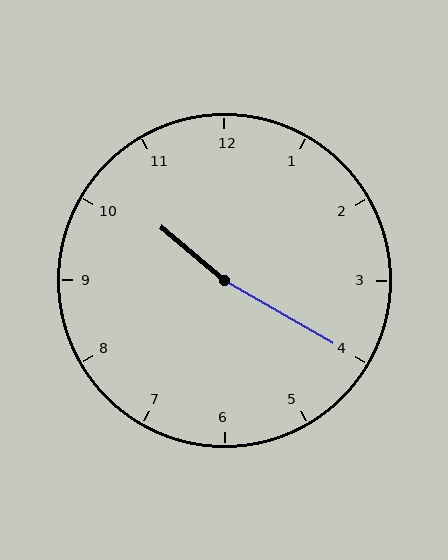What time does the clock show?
10:20.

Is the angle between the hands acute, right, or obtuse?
It is obtuse.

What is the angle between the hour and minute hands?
Approximately 170 degrees.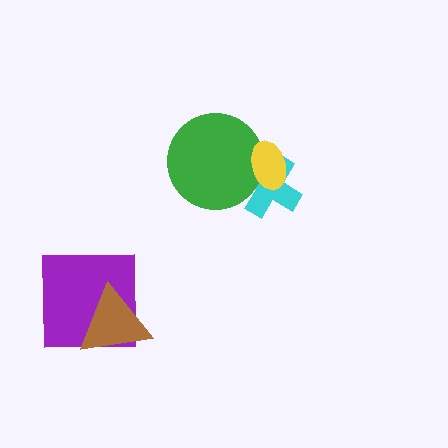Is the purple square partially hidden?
Yes, it is partially covered by another shape.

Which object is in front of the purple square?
The brown triangle is in front of the purple square.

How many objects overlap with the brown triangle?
1 object overlaps with the brown triangle.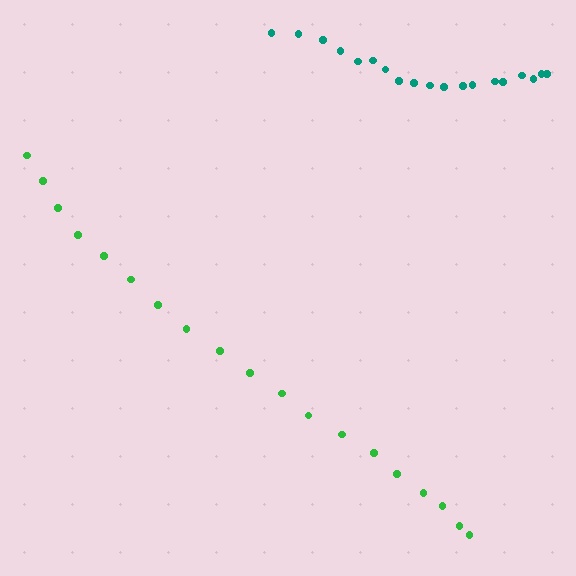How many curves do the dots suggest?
There are 2 distinct paths.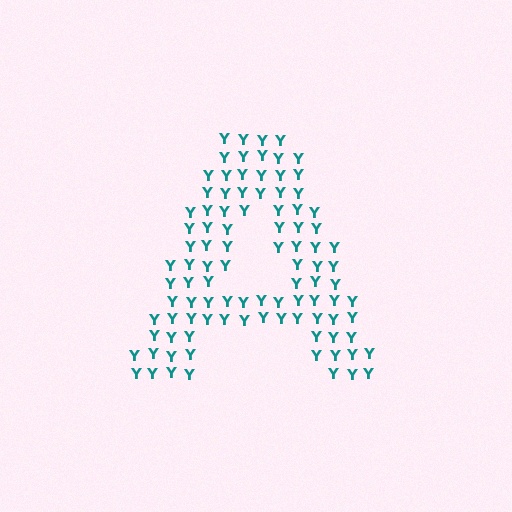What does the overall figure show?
The overall figure shows the letter A.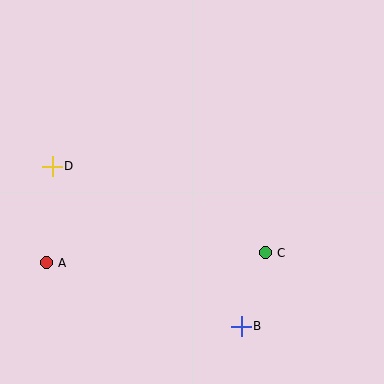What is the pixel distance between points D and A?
The distance between D and A is 96 pixels.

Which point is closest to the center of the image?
Point C at (265, 253) is closest to the center.